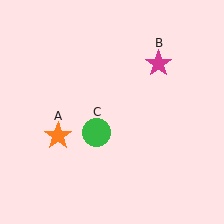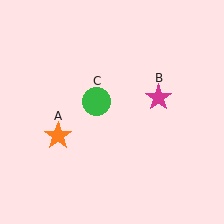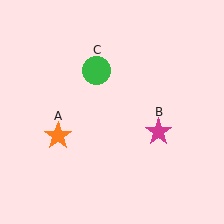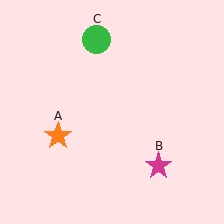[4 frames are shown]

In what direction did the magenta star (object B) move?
The magenta star (object B) moved down.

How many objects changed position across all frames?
2 objects changed position: magenta star (object B), green circle (object C).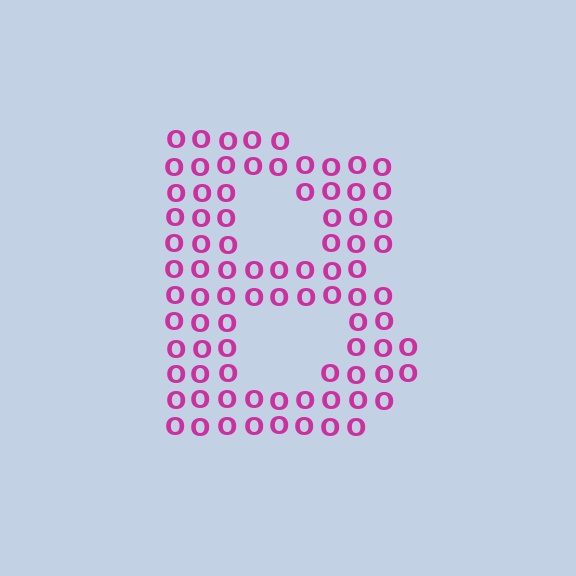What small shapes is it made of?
It is made of small letter O's.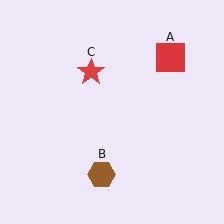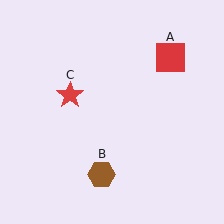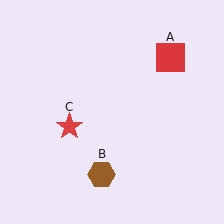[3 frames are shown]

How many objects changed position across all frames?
1 object changed position: red star (object C).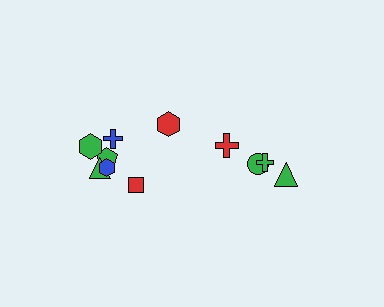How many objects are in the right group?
There are 4 objects.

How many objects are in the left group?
There are 7 objects.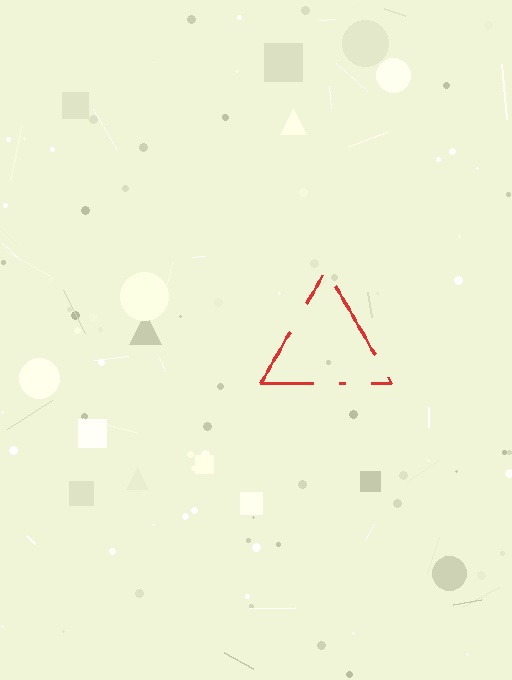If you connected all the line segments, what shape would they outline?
They would outline a triangle.